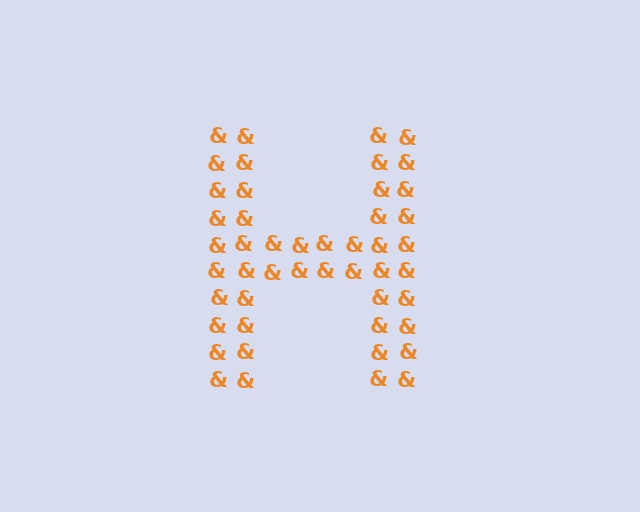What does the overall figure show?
The overall figure shows the letter H.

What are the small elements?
The small elements are ampersands.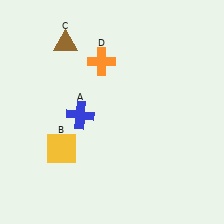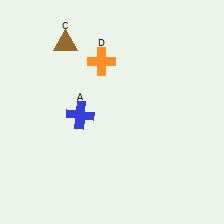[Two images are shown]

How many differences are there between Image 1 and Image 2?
There is 1 difference between the two images.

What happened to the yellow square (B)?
The yellow square (B) was removed in Image 2. It was in the bottom-left area of Image 1.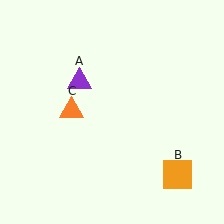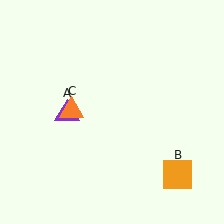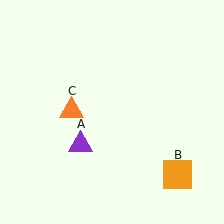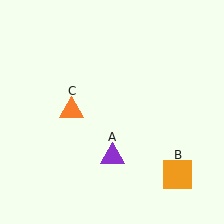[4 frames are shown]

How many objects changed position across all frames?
1 object changed position: purple triangle (object A).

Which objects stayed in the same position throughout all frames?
Orange square (object B) and orange triangle (object C) remained stationary.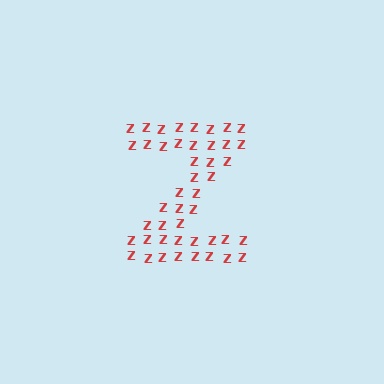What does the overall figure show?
The overall figure shows the letter Z.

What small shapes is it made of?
It is made of small letter Z's.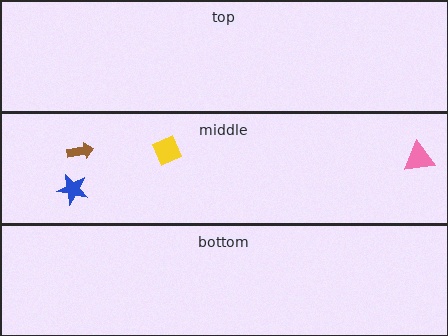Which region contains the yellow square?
The middle region.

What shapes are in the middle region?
The yellow square, the pink triangle, the brown arrow, the blue star.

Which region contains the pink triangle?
The middle region.